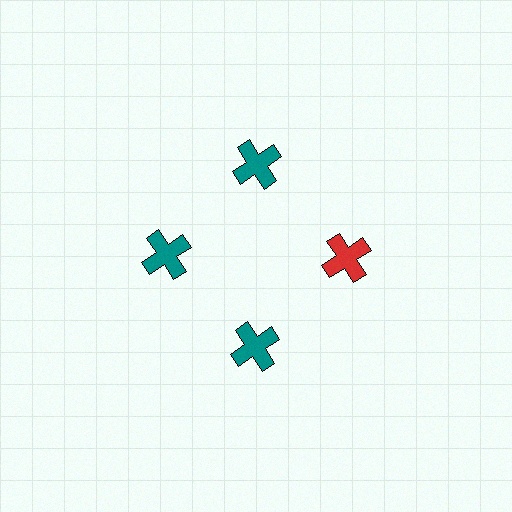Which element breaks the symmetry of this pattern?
The red cross at roughly the 3 o'clock position breaks the symmetry. All other shapes are teal crosses.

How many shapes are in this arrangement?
There are 4 shapes arranged in a ring pattern.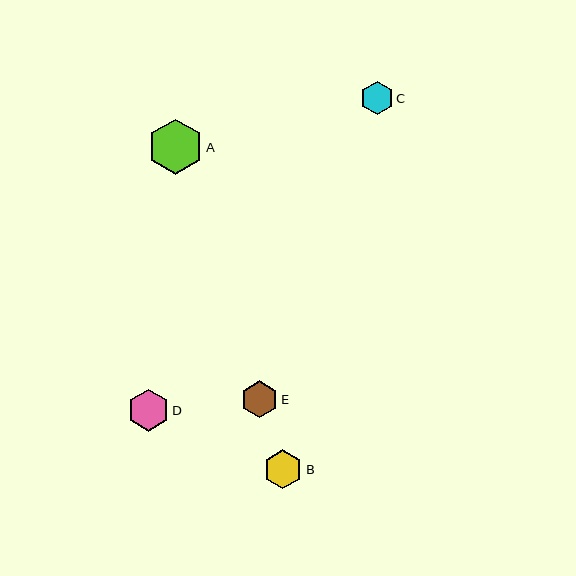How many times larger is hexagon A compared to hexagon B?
Hexagon A is approximately 1.4 times the size of hexagon B.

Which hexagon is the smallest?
Hexagon C is the smallest with a size of approximately 33 pixels.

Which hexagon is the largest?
Hexagon A is the largest with a size of approximately 55 pixels.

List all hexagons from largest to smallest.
From largest to smallest: A, D, B, E, C.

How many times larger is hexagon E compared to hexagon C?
Hexagon E is approximately 1.1 times the size of hexagon C.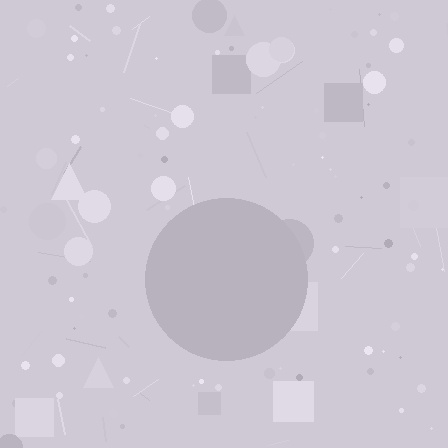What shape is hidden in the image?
A circle is hidden in the image.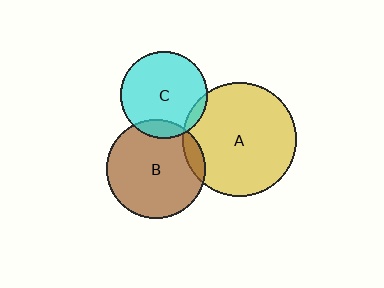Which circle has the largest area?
Circle A (yellow).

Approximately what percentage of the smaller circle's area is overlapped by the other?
Approximately 10%.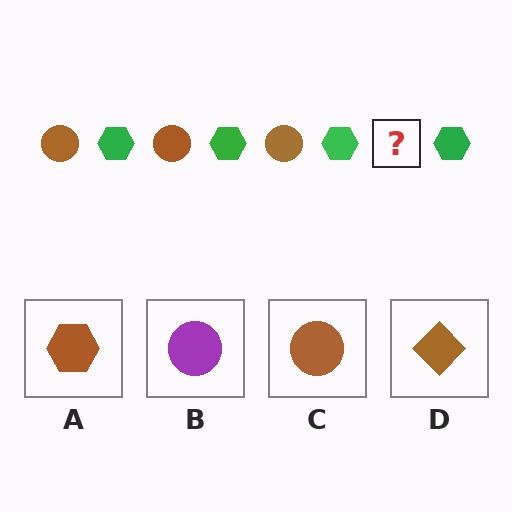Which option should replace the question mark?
Option C.